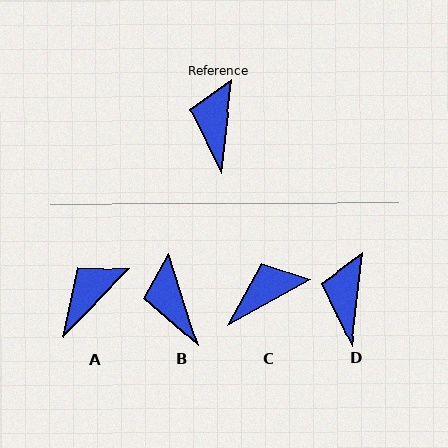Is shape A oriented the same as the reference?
No, it is off by about 38 degrees.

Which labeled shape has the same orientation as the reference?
D.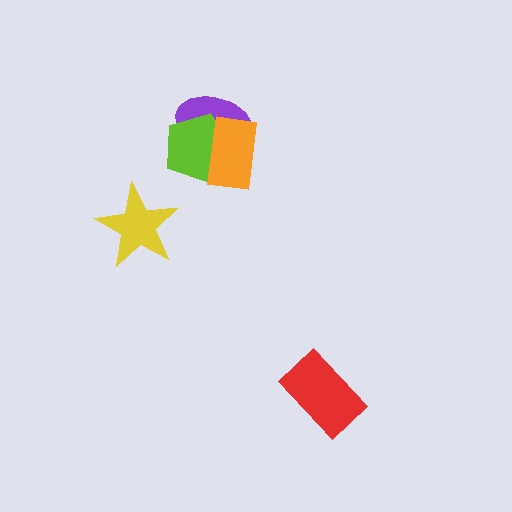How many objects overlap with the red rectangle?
0 objects overlap with the red rectangle.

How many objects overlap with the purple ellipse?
2 objects overlap with the purple ellipse.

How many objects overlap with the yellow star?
0 objects overlap with the yellow star.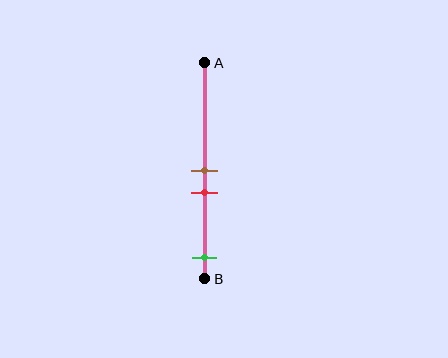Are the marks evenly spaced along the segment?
No, the marks are not evenly spaced.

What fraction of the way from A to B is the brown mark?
The brown mark is approximately 50% (0.5) of the way from A to B.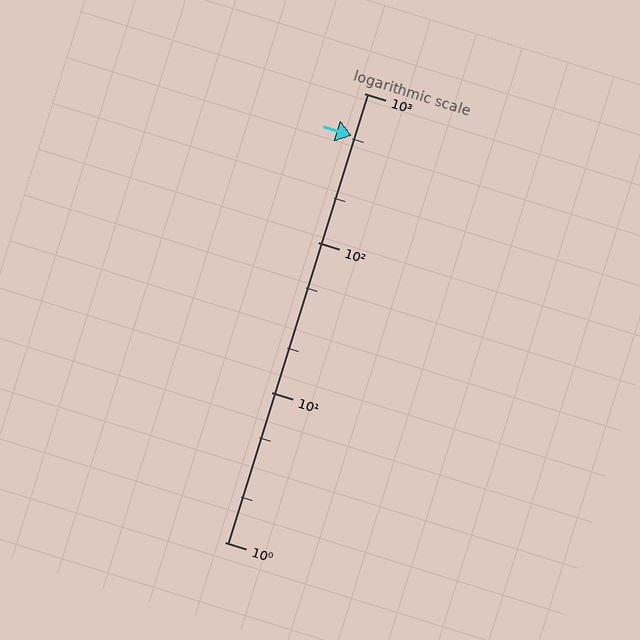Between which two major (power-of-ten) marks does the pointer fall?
The pointer is between 100 and 1000.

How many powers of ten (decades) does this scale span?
The scale spans 3 decades, from 1 to 1000.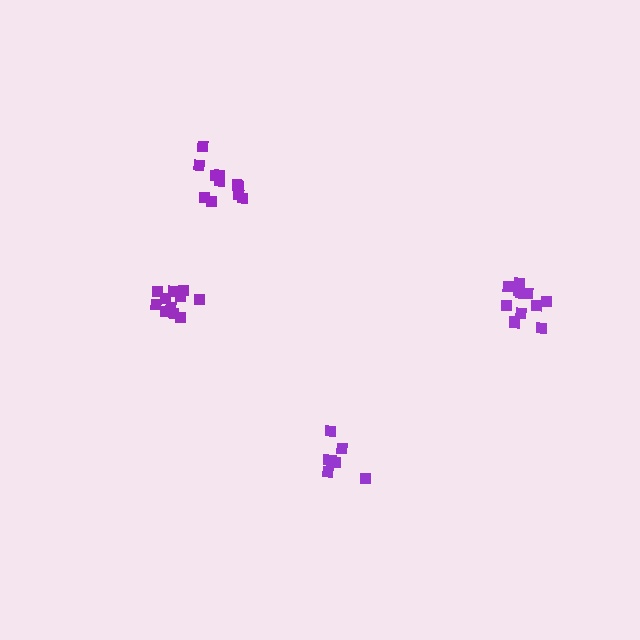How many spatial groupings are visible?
There are 4 spatial groupings.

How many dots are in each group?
Group 1: 11 dots, Group 2: 8 dots, Group 3: 11 dots, Group 4: 11 dots (41 total).